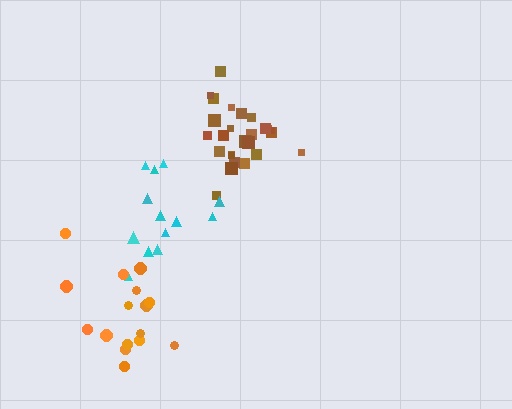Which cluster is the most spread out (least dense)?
Cyan.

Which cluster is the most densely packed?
Brown.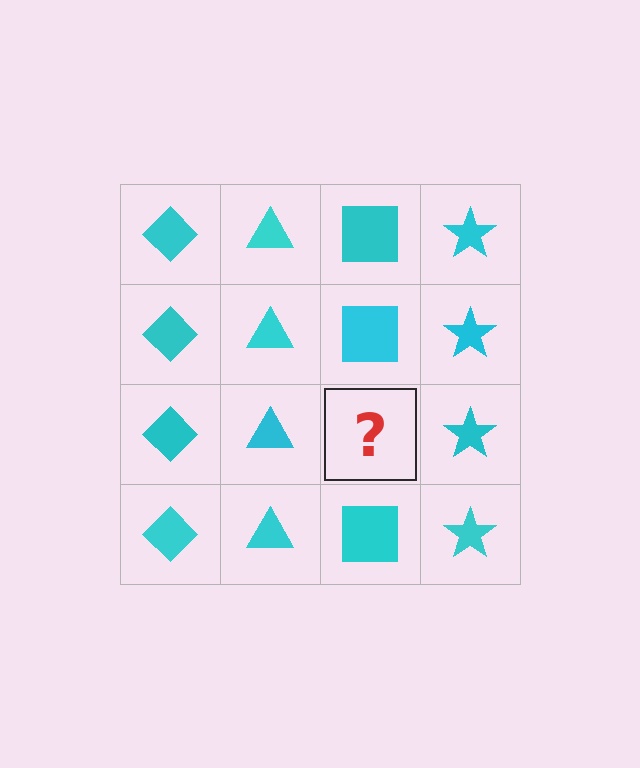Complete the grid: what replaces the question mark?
The question mark should be replaced with a cyan square.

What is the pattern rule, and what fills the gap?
The rule is that each column has a consistent shape. The gap should be filled with a cyan square.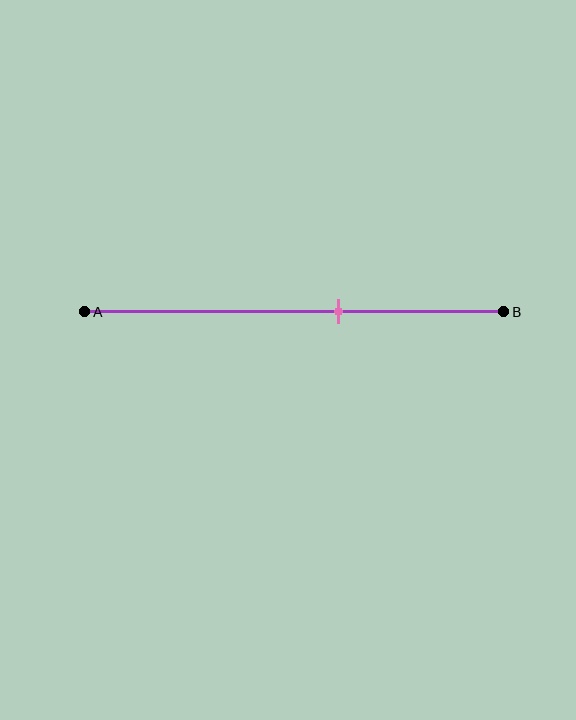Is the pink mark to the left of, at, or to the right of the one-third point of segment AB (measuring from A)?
The pink mark is to the right of the one-third point of segment AB.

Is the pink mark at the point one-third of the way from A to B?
No, the mark is at about 60% from A, not at the 33% one-third point.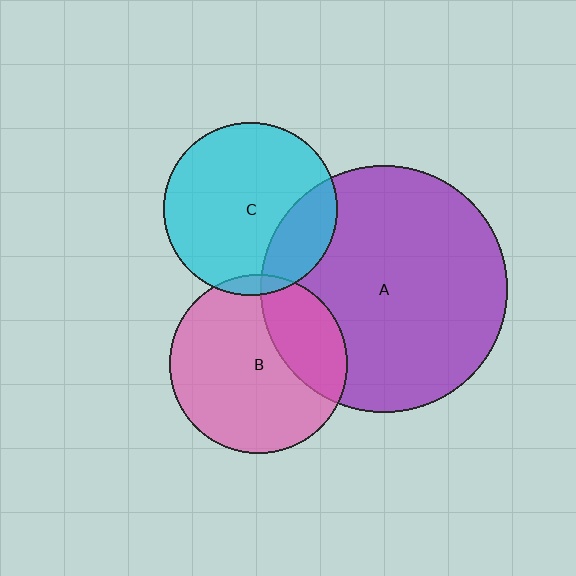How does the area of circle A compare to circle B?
Approximately 1.9 times.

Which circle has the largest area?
Circle A (purple).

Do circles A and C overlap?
Yes.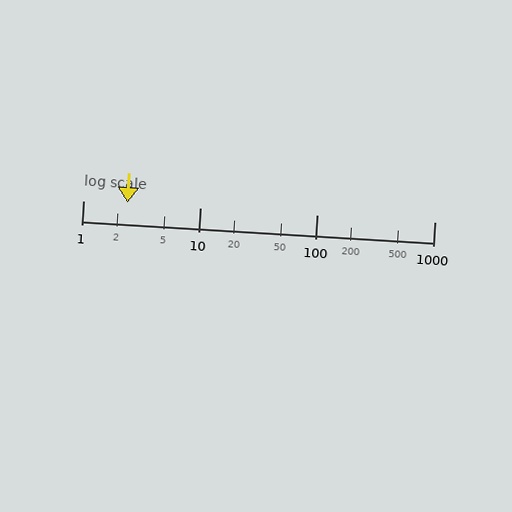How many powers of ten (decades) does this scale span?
The scale spans 3 decades, from 1 to 1000.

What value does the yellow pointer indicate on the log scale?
The pointer indicates approximately 2.4.